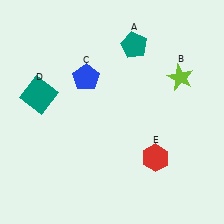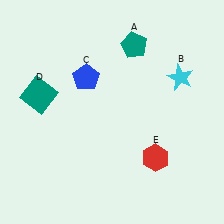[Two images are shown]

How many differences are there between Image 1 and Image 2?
There is 1 difference between the two images.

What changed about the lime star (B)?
In Image 1, B is lime. In Image 2, it changed to cyan.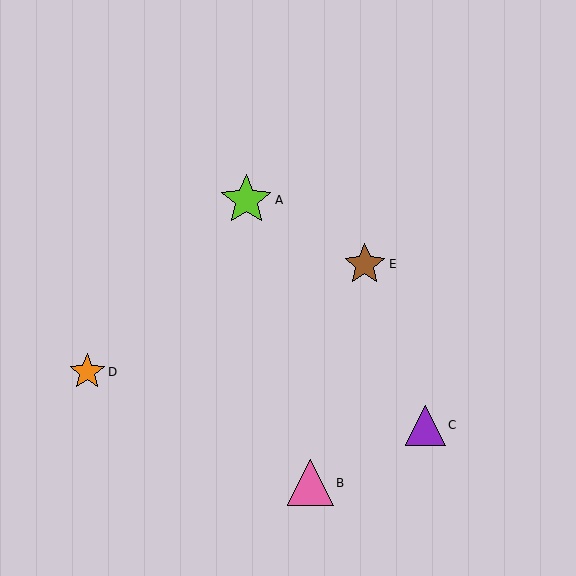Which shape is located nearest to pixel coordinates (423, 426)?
The purple triangle (labeled C) at (425, 425) is nearest to that location.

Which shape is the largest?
The lime star (labeled A) is the largest.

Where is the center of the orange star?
The center of the orange star is at (87, 372).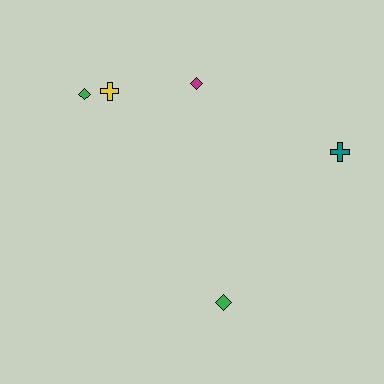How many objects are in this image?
There are 5 objects.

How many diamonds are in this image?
There are 3 diamonds.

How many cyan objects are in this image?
There are no cyan objects.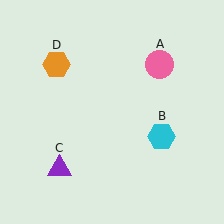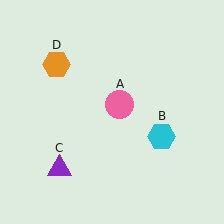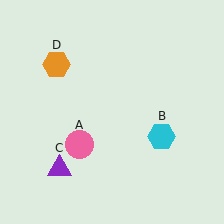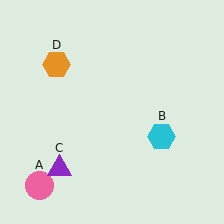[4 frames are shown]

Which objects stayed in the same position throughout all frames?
Cyan hexagon (object B) and purple triangle (object C) and orange hexagon (object D) remained stationary.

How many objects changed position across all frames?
1 object changed position: pink circle (object A).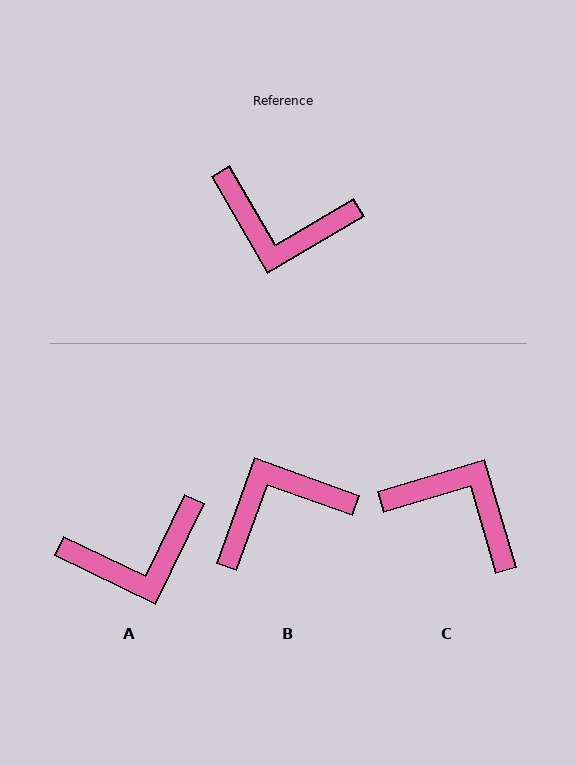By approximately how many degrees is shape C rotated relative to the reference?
Approximately 166 degrees counter-clockwise.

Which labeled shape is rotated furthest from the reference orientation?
C, about 166 degrees away.